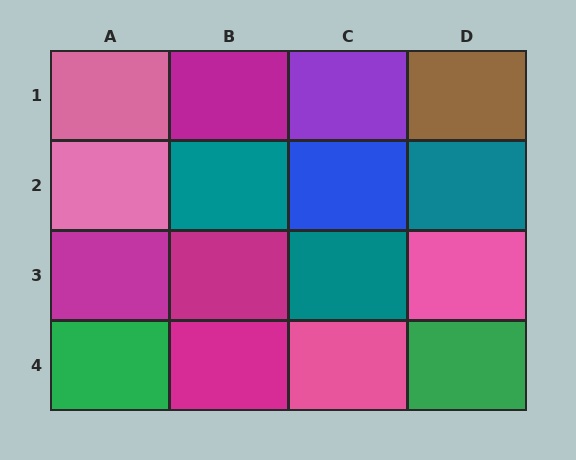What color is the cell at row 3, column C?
Teal.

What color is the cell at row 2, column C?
Blue.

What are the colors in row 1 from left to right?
Pink, magenta, purple, brown.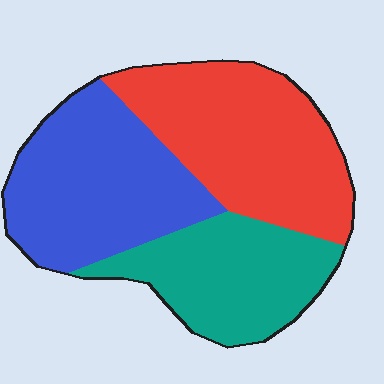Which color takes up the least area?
Teal, at roughly 25%.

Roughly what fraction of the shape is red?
Red takes up about three eighths (3/8) of the shape.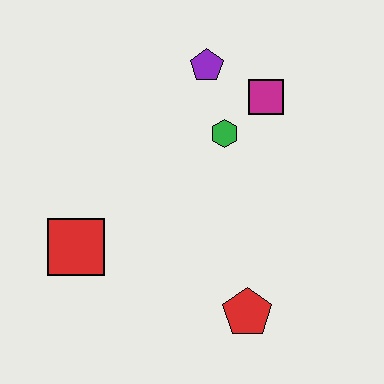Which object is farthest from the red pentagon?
The purple pentagon is farthest from the red pentagon.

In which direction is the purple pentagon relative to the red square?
The purple pentagon is above the red square.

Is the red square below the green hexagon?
Yes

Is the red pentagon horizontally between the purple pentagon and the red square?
No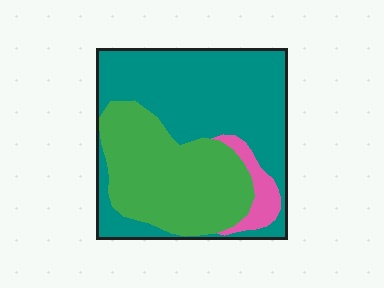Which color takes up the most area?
Teal, at roughly 55%.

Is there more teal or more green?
Teal.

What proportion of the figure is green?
Green covers about 40% of the figure.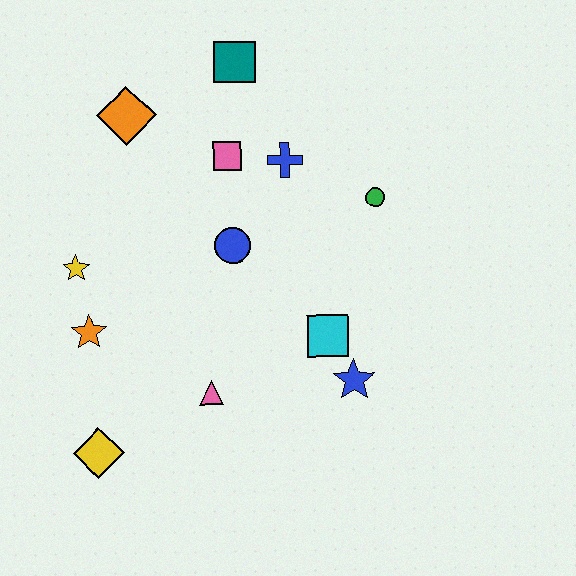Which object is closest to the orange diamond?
The pink square is closest to the orange diamond.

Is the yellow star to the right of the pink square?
No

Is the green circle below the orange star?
No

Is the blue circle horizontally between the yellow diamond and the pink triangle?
No